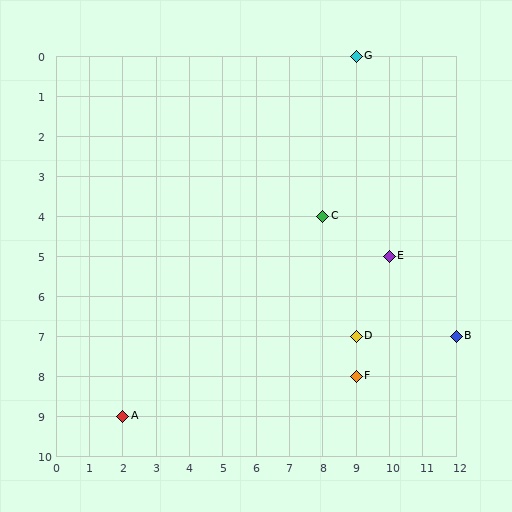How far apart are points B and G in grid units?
Points B and G are 3 columns and 7 rows apart (about 7.6 grid units diagonally).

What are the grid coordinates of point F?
Point F is at grid coordinates (9, 8).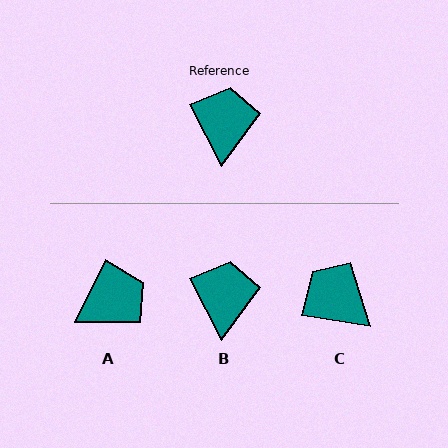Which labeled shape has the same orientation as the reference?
B.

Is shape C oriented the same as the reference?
No, it is off by about 54 degrees.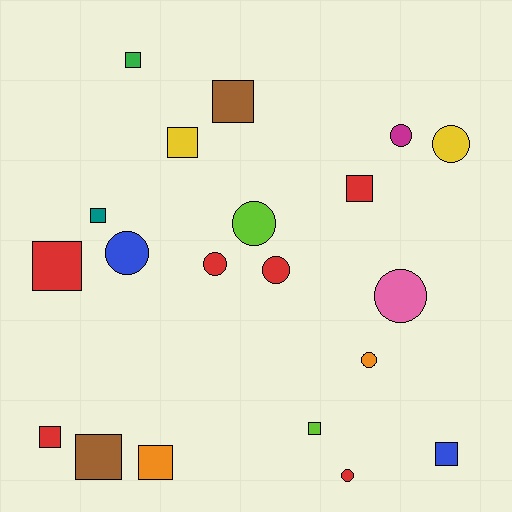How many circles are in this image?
There are 9 circles.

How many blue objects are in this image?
There are 2 blue objects.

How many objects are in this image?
There are 20 objects.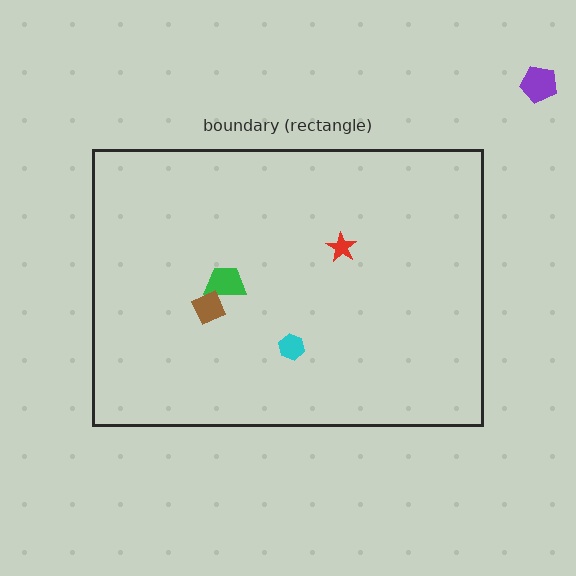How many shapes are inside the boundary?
4 inside, 1 outside.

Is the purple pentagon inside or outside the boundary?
Outside.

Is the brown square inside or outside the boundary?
Inside.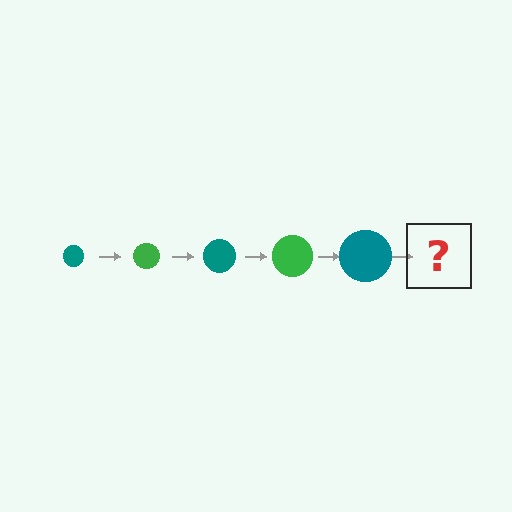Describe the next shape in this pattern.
It should be a green circle, larger than the previous one.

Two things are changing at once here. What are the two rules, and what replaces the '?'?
The two rules are that the circle grows larger each step and the color cycles through teal and green. The '?' should be a green circle, larger than the previous one.